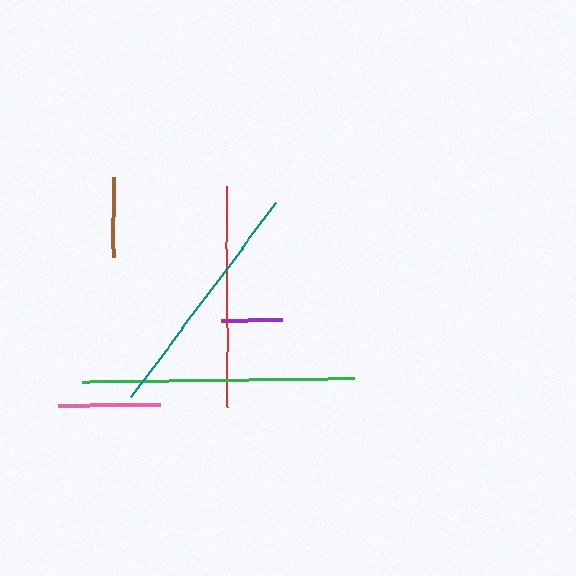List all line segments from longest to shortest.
From longest to shortest: green, teal, red, pink, brown, purple.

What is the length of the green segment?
The green segment is approximately 273 pixels long.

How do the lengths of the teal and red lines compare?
The teal and red lines are approximately the same length.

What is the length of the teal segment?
The teal segment is approximately 242 pixels long.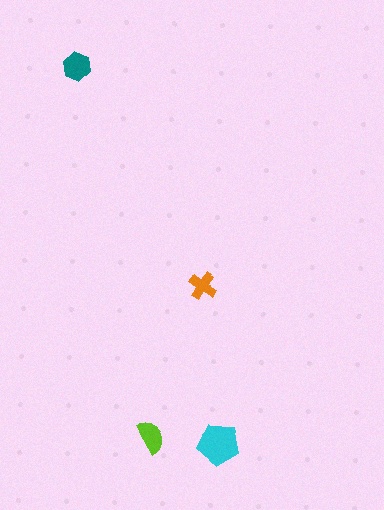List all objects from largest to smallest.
The cyan pentagon, the teal hexagon, the lime semicircle, the orange cross.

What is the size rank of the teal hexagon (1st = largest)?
2nd.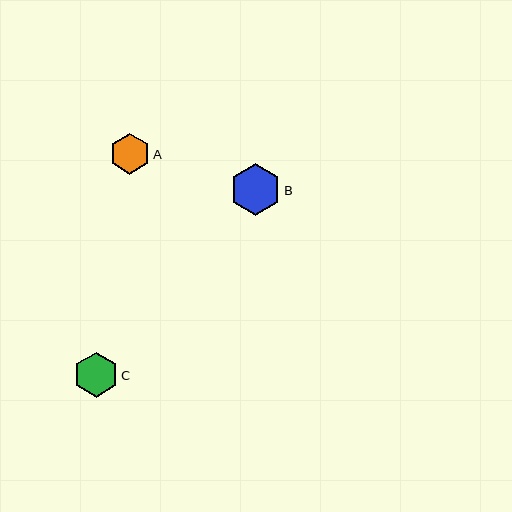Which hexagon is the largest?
Hexagon B is the largest with a size of approximately 52 pixels.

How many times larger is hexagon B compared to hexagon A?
Hexagon B is approximately 1.3 times the size of hexagon A.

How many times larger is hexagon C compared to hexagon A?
Hexagon C is approximately 1.1 times the size of hexagon A.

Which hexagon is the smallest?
Hexagon A is the smallest with a size of approximately 40 pixels.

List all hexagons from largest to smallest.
From largest to smallest: B, C, A.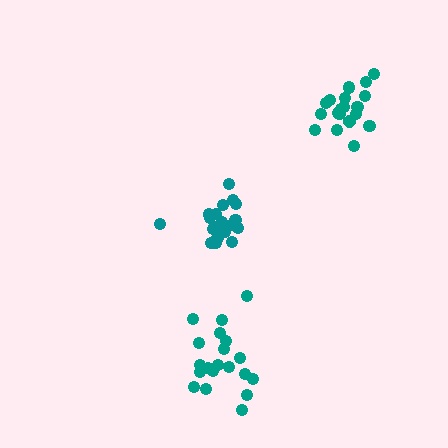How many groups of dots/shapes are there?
There are 3 groups.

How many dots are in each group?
Group 1: 19 dots, Group 2: 21 dots, Group 3: 20 dots (60 total).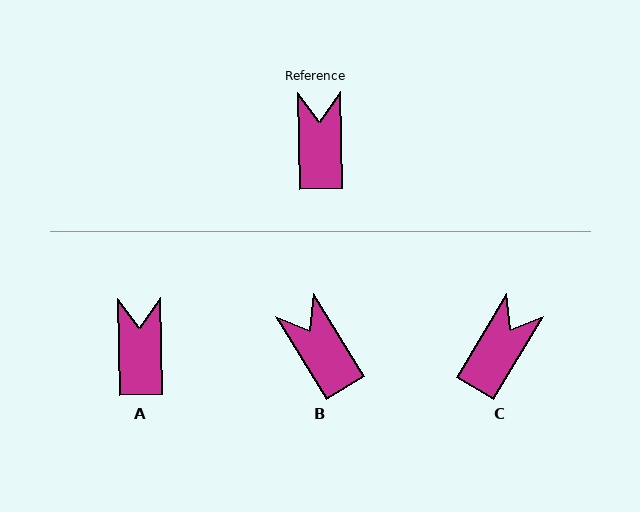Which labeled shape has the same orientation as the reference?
A.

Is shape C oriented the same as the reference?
No, it is off by about 32 degrees.